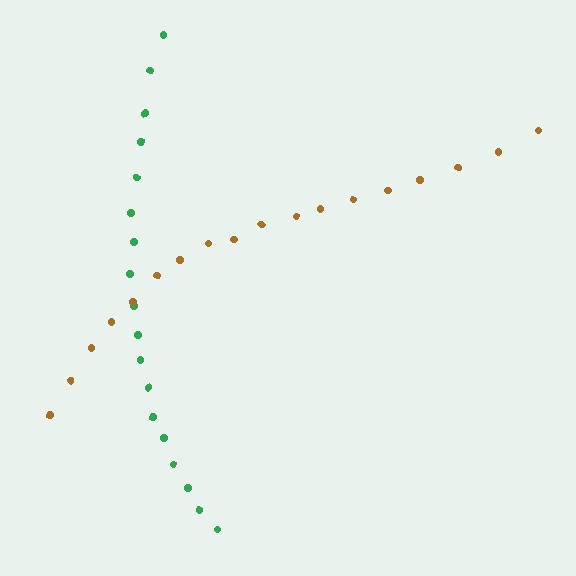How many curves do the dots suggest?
There are 2 distinct paths.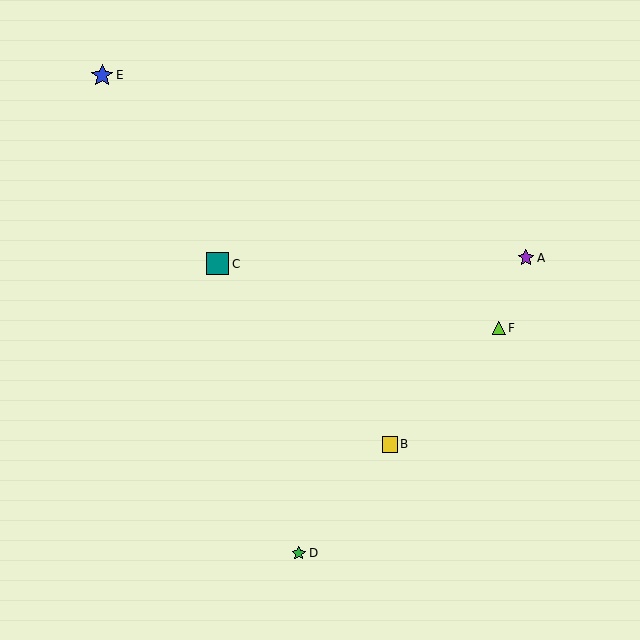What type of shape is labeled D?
Shape D is a green star.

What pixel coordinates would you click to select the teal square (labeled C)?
Click at (218, 264) to select the teal square C.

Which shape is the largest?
The teal square (labeled C) is the largest.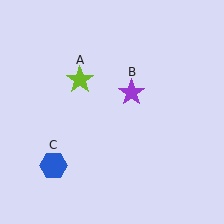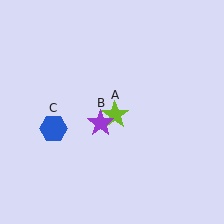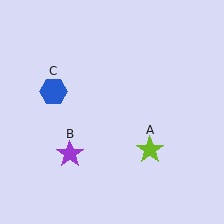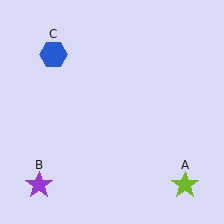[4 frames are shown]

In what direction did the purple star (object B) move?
The purple star (object B) moved down and to the left.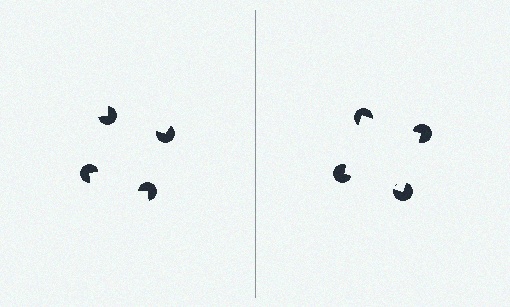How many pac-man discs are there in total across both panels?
8 — 4 on each side.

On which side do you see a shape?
An illusory square appears on the right side. On the left side the wedge cuts are rotated, so no coherent shape forms.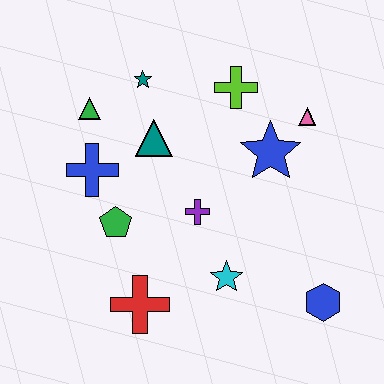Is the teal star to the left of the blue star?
Yes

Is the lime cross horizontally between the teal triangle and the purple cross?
No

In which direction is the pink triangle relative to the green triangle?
The pink triangle is to the right of the green triangle.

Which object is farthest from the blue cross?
The blue hexagon is farthest from the blue cross.